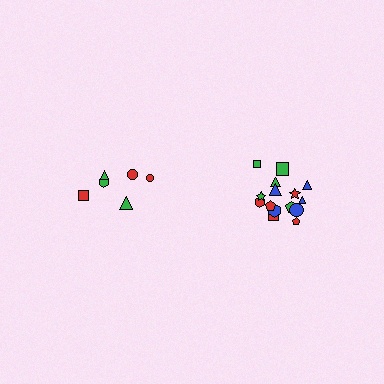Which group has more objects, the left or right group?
The right group.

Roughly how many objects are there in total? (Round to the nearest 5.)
Roughly 20 objects in total.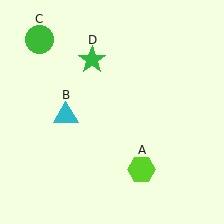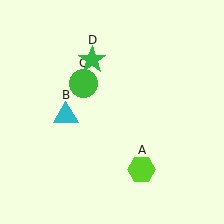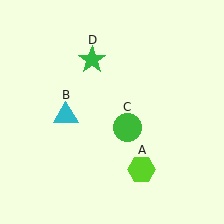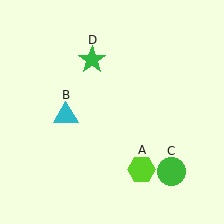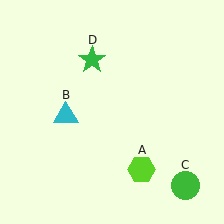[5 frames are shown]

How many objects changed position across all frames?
1 object changed position: green circle (object C).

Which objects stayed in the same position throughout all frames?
Lime hexagon (object A) and cyan triangle (object B) and green star (object D) remained stationary.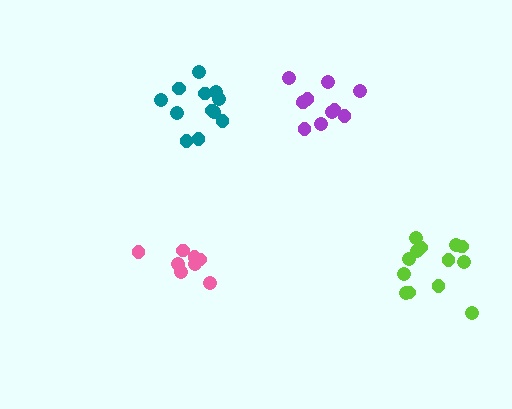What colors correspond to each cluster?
The clusters are colored: teal, lime, pink, purple.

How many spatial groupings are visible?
There are 4 spatial groupings.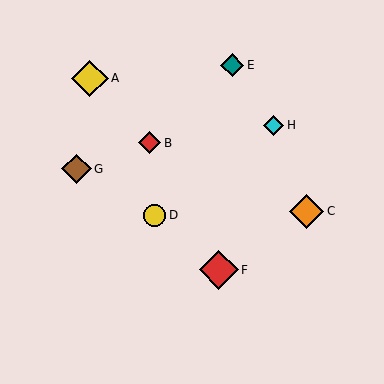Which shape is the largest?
The red diamond (labeled F) is the largest.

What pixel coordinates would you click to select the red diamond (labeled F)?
Click at (219, 270) to select the red diamond F.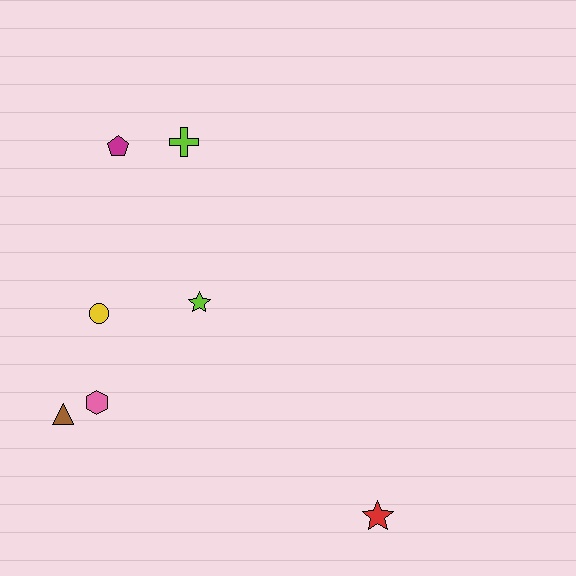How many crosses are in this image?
There is 1 cross.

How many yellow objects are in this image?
There is 1 yellow object.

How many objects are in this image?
There are 7 objects.